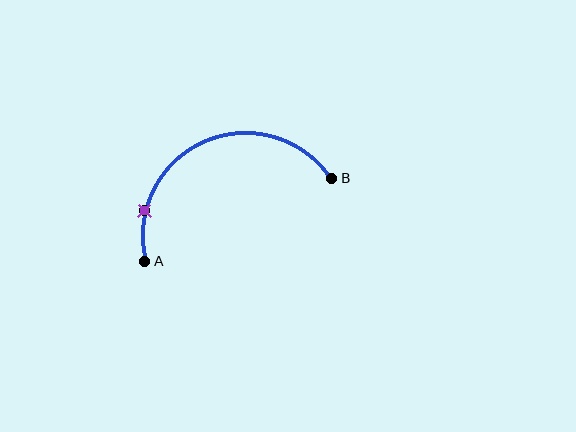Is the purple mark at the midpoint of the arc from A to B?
No. The purple mark lies on the arc but is closer to endpoint A. The arc midpoint would be at the point on the curve equidistant along the arc from both A and B.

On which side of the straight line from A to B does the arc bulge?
The arc bulges above the straight line connecting A and B.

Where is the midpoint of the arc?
The arc midpoint is the point on the curve farthest from the straight line joining A and B. It sits above that line.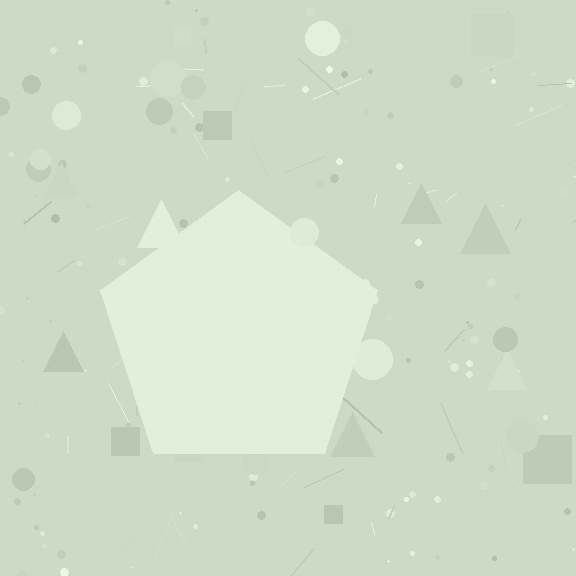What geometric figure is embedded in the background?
A pentagon is embedded in the background.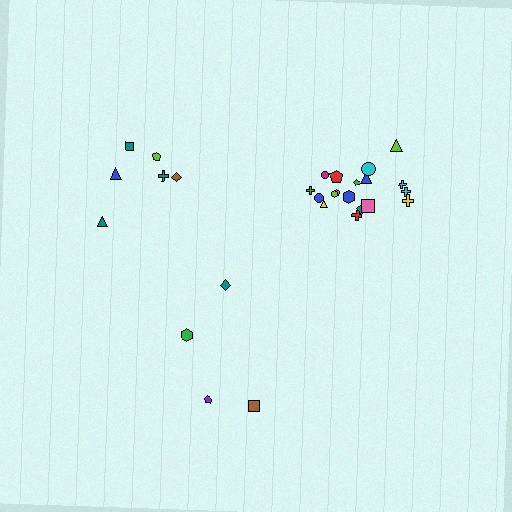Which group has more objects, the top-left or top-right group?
The top-right group.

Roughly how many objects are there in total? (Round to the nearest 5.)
Roughly 30 objects in total.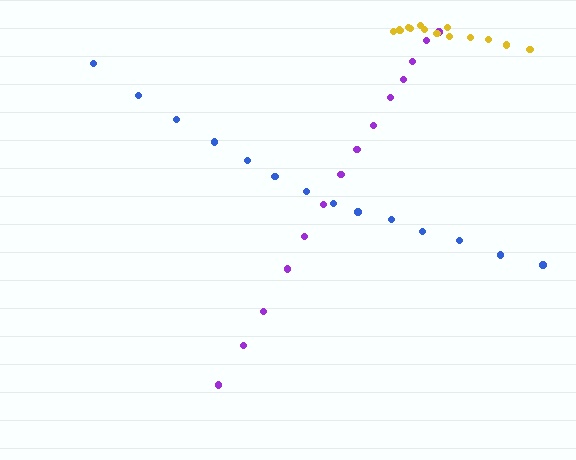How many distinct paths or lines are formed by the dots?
There are 3 distinct paths.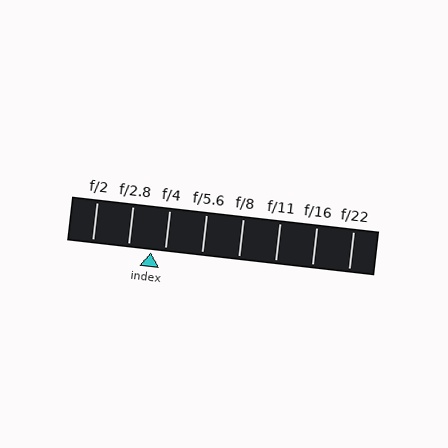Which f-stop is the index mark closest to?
The index mark is closest to f/4.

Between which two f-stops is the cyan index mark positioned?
The index mark is between f/2.8 and f/4.